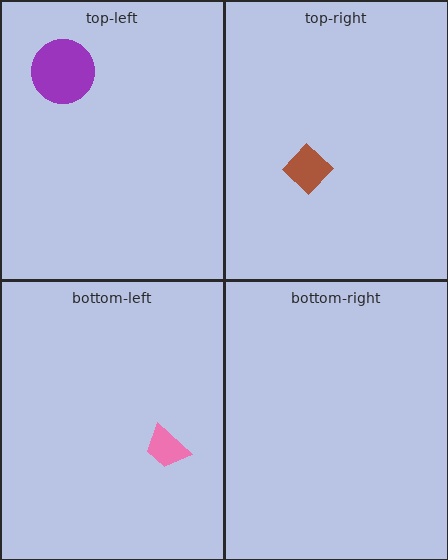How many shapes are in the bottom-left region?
1.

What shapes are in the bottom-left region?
The pink trapezoid.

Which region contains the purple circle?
The top-left region.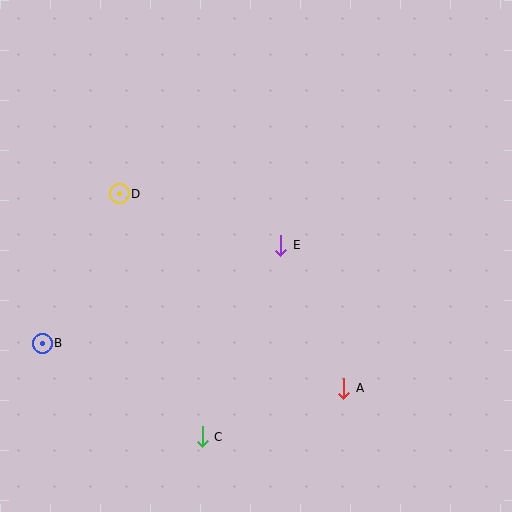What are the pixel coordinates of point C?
Point C is at (202, 437).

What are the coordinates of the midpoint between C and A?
The midpoint between C and A is at (273, 413).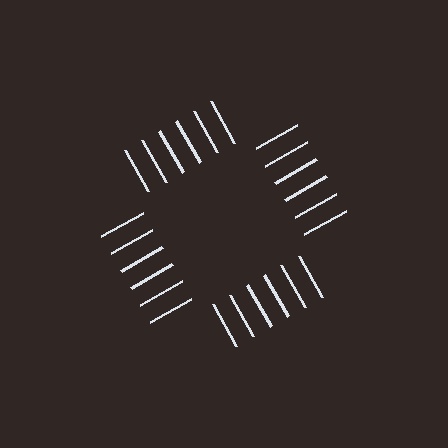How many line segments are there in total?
24 — 6 along each of the 4 edges.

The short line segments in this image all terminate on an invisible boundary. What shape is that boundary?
An illusory square — the line segments terminate on its edges but no continuous stroke is drawn.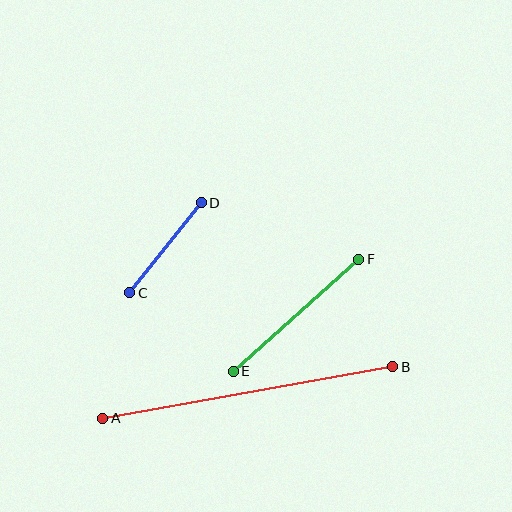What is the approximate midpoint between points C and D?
The midpoint is at approximately (165, 248) pixels.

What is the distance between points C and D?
The distance is approximately 115 pixels.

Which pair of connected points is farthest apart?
Points A and B are farthest apart.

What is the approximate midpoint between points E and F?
The midpoint is at approximately (296, 315) pixels.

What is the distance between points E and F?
The distance is approximately 168 pixels.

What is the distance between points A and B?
The distance is approximately 294 pixels.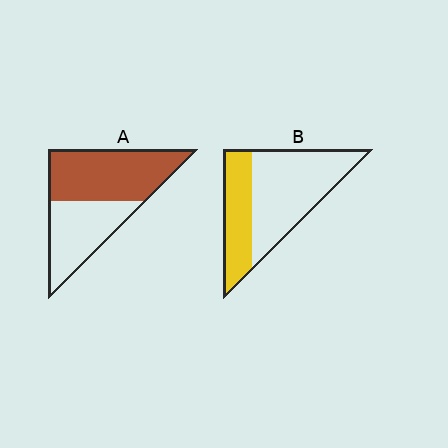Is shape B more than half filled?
No.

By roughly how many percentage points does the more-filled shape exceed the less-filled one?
By roughly 20 percentage points (A over B).